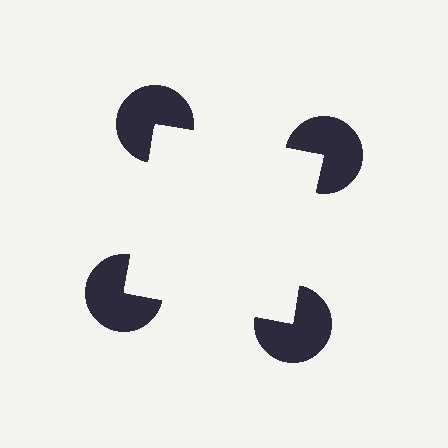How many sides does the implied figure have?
4 sides.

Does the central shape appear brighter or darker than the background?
It typically appears slightly brighter than the background, even though no actual brightness change is drawn.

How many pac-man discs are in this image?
There are 4 — one at each vertex of the illusory square.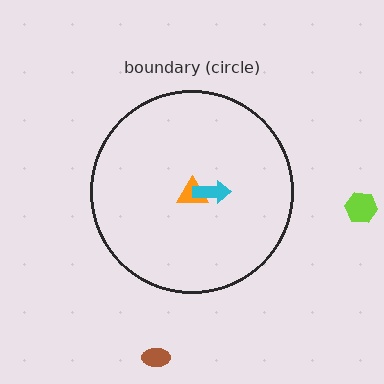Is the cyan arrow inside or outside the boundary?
Inside.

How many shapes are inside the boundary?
2 inside, 2 outside.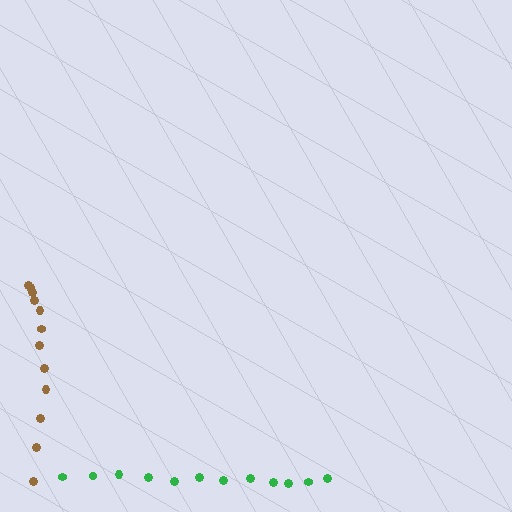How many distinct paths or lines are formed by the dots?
There are 2 distinct paths.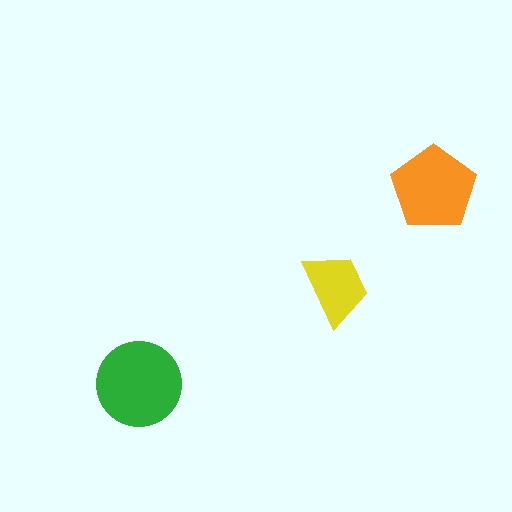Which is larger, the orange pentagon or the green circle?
The green circle.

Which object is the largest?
The green circle.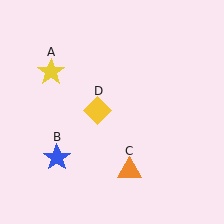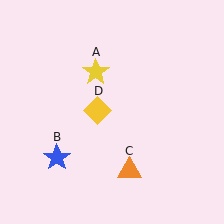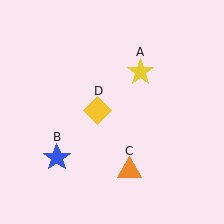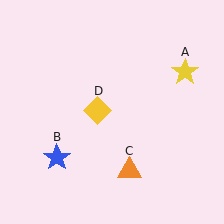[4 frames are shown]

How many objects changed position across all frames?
1 object changed position: yellow star (object A).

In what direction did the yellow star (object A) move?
The yellow star (object A) moved right.